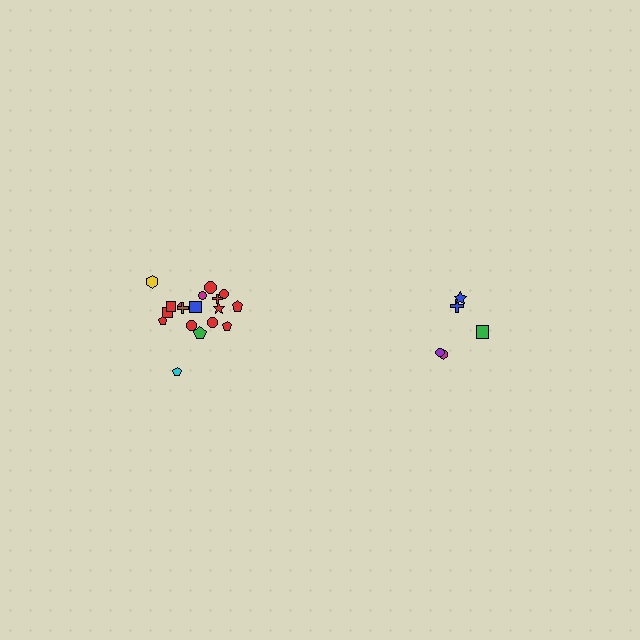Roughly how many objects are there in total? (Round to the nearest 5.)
Roughly 25 objects in total.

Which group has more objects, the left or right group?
The left group.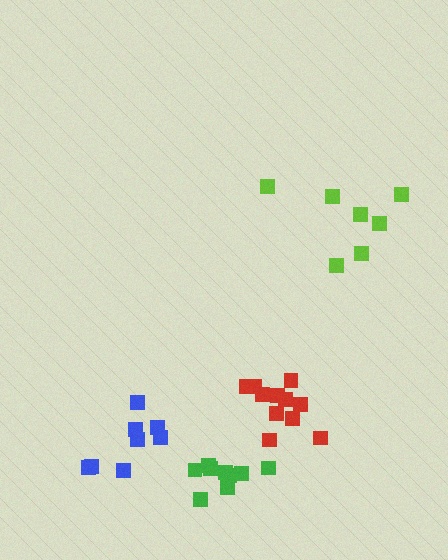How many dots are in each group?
Group 1: 9 dots, Group 2: 8 dots, Group 3: 11 dots, Group 4: 8 dots (36 total).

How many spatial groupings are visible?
There are 4 spatial groupings.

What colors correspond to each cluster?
The clusters are colored: green, blue, red, lime.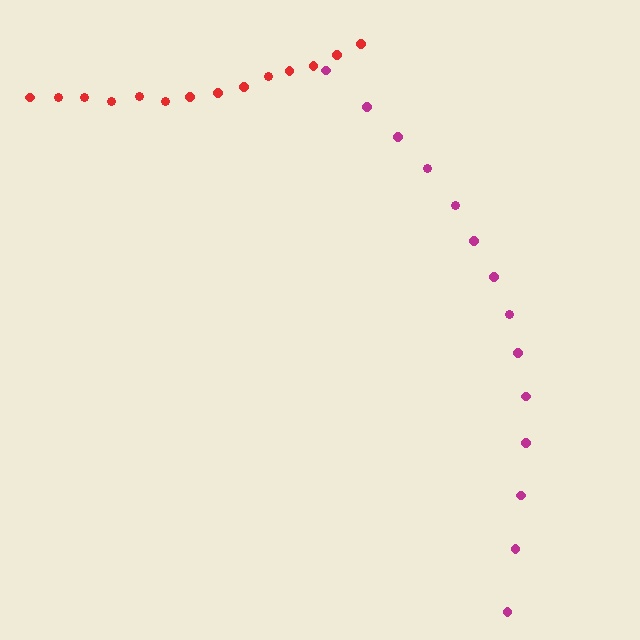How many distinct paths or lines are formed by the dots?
There are 2 distinct paths.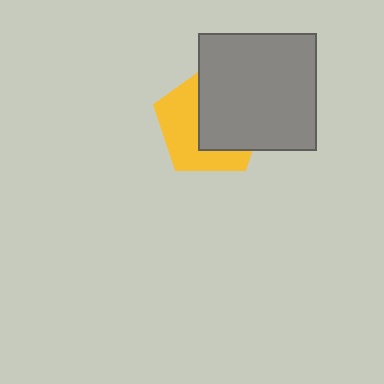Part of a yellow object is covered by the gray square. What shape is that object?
It is a pentagon.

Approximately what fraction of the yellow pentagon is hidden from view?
Roughly 54% of the yellow pentagon is hidden behind the gray square.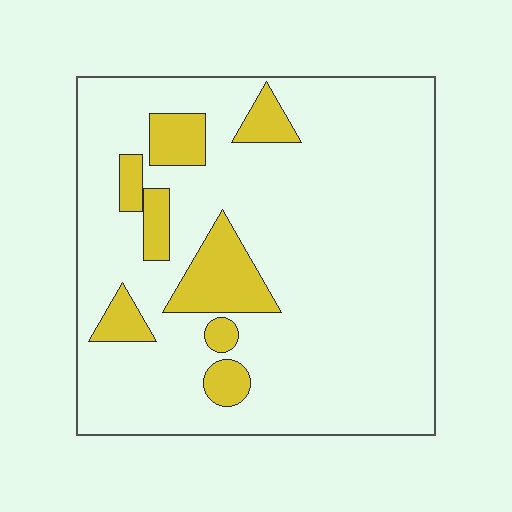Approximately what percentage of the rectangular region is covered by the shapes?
Approximately 15%.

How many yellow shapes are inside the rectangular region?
8.